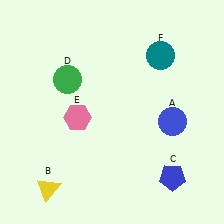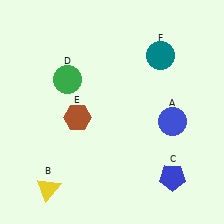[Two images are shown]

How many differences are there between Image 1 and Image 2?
There is 1 difference between the two images.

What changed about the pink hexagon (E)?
In Image 1, E is pink. In Image 2, it changed to brown.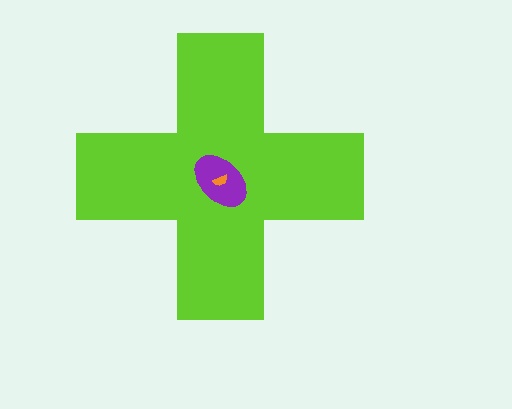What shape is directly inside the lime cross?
The purple ellipse.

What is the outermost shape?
The lime cross.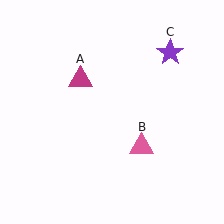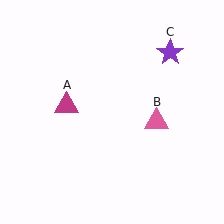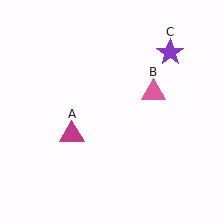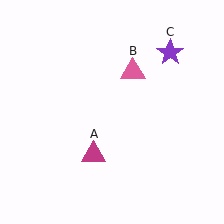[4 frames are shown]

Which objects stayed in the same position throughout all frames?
Purple star (object C) remained stationary.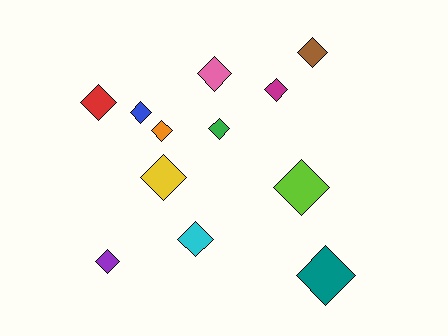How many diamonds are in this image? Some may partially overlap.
There are 12 diamonds.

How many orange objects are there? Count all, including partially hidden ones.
There is 1 orange object.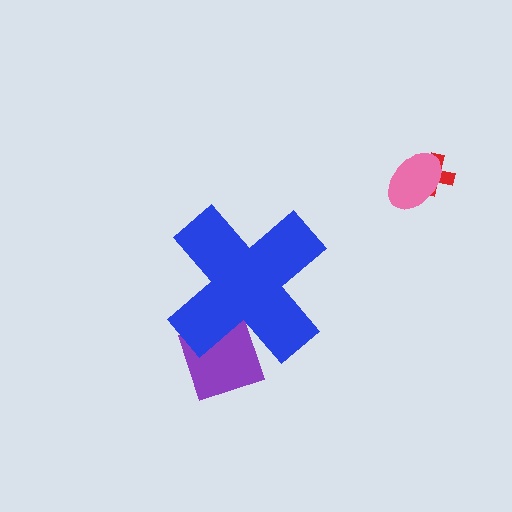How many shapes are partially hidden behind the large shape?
1 shape is partially hidden.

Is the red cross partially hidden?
No, the red cross is fully visible.